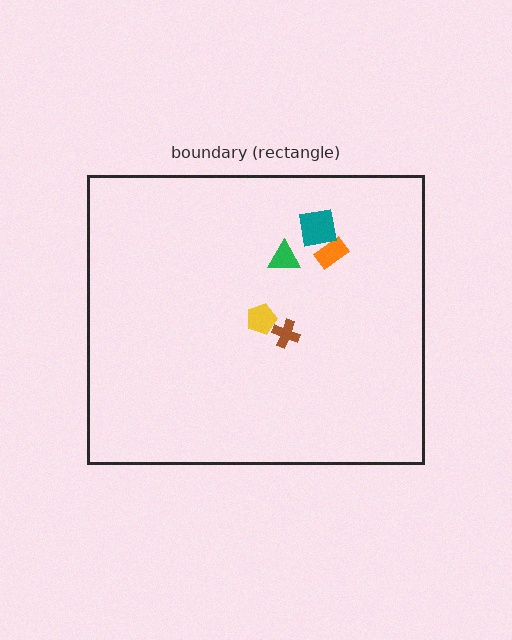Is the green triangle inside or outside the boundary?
Inside.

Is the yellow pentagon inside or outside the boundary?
Inside.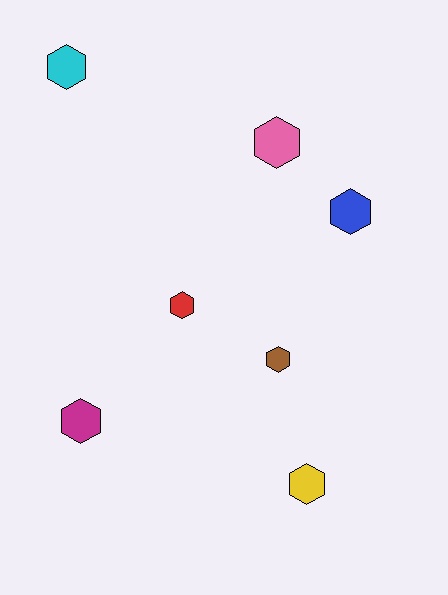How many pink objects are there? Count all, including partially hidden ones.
There is 1 pink object.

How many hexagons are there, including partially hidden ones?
There are 7 hexagons.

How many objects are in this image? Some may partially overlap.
There are 7 objects.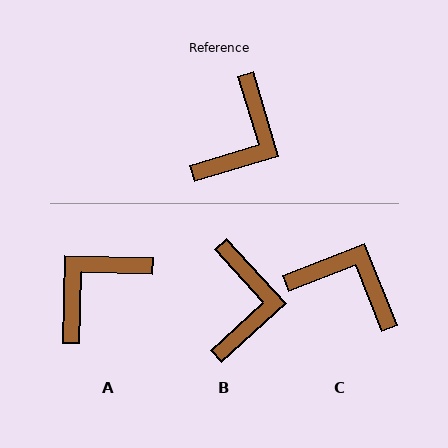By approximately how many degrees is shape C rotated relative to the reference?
Approximately 95 degrees counter-clockwise.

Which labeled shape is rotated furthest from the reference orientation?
A, about 162 degrees away.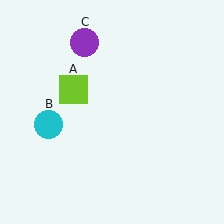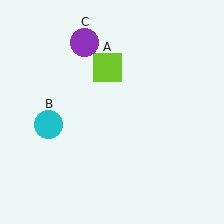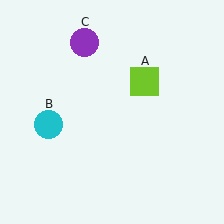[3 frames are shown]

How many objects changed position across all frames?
1 object changed position: lime square (object A).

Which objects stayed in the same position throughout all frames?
Cyan circle (object B) and purple circle (object C) remained stationary.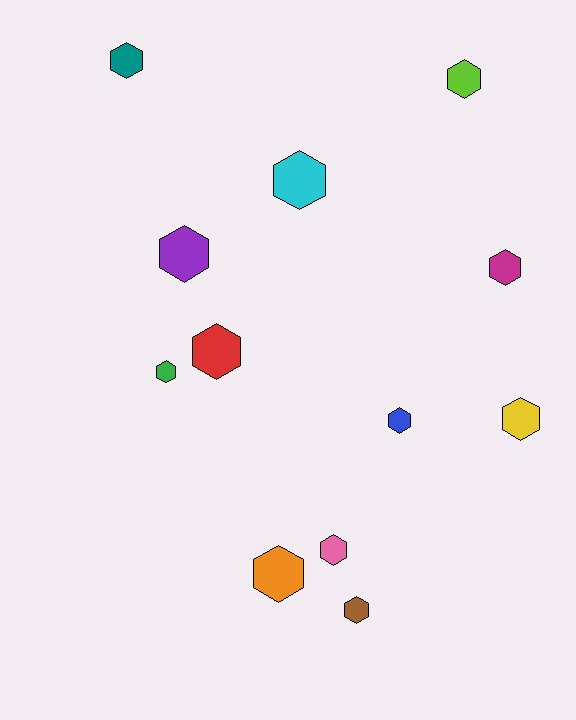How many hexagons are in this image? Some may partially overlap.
There are 12 hexagons.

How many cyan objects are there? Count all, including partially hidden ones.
There is 1 cyan object.